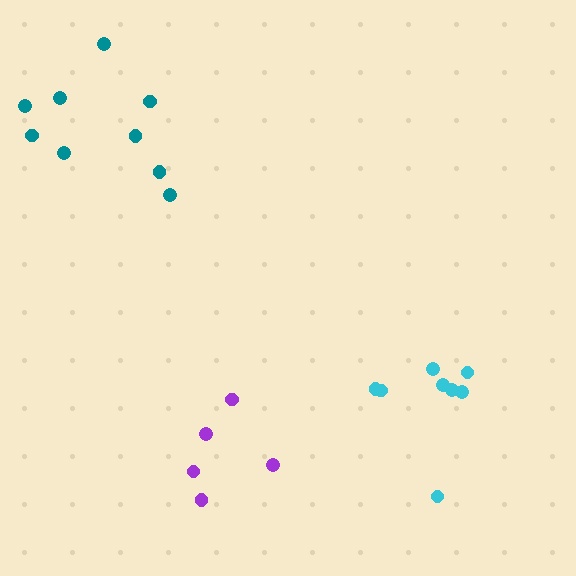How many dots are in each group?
Group 1: 9 dots, Group 2: 8 dots, Group 3: 5 dots (22 total).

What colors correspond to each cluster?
The clusters are colored: teal, cyan, purple.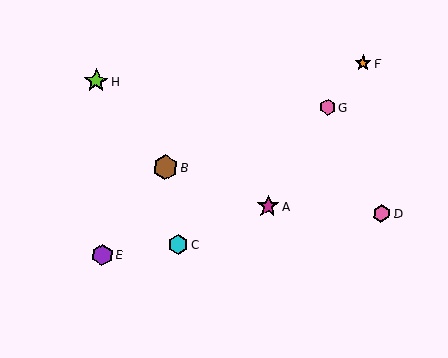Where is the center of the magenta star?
The center of the magenta star is at (268, 206).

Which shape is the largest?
The brown hexagon (labeled B) is the largest.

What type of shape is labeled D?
Shape D is a pink hexagon.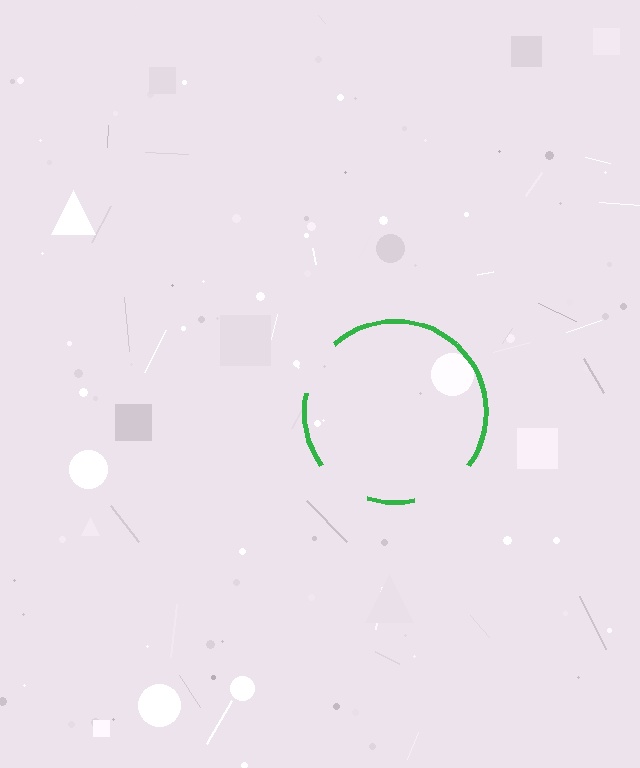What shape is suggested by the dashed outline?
The dashed outline suggests a circle.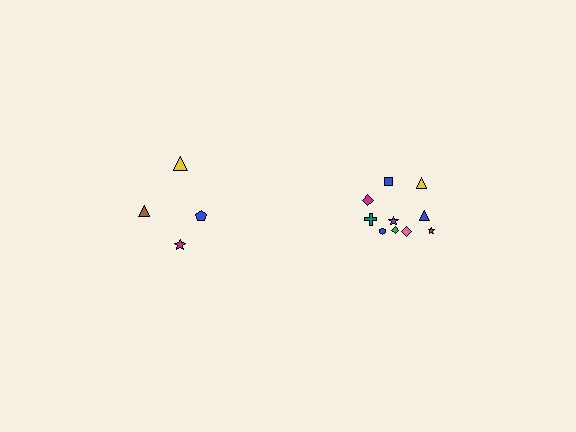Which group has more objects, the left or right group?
The right group.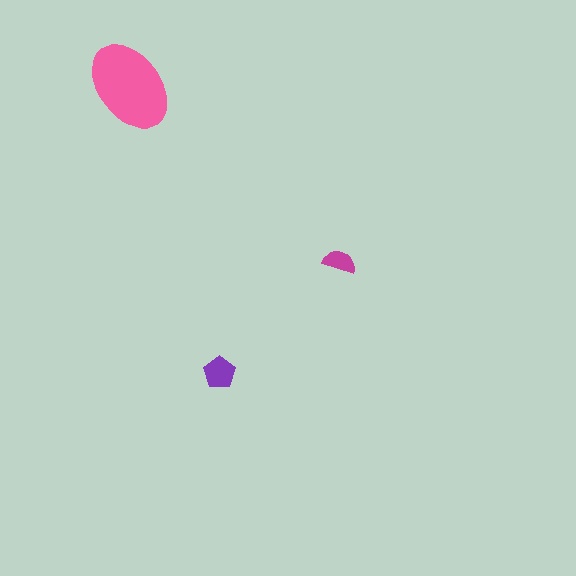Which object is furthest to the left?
The pink ellipse is leftmost.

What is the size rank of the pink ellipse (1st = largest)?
1st.